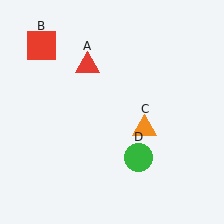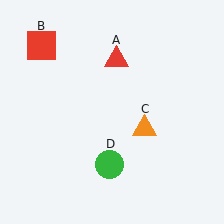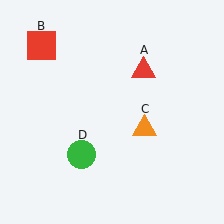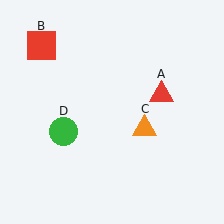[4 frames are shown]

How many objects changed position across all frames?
2 objects changed position: red triangle (object A), green circle (object D).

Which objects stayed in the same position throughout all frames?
Red square (object B) and orange triangle (object C) remained stationary.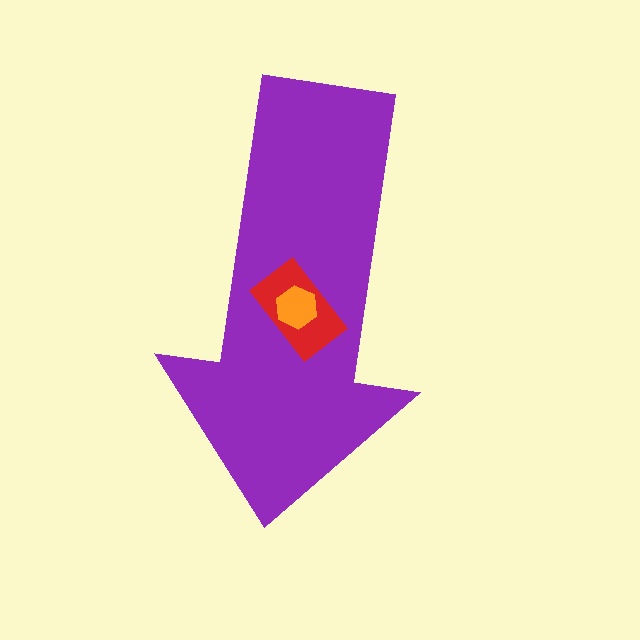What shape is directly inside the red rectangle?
The orange hexagon.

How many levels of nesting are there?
3.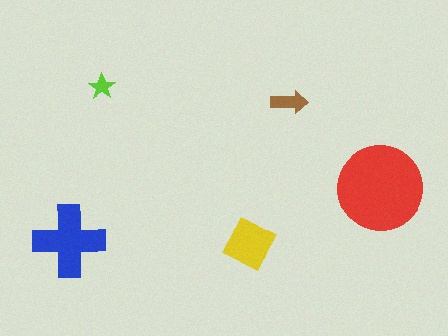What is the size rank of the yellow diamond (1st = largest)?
3rd.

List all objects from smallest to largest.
The lime star, the brown arrow, the yellow diamond, the blue cross, the red circle.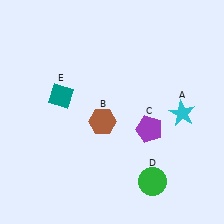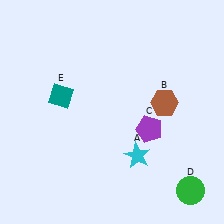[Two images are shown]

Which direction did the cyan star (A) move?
The cyan star (A) moved left.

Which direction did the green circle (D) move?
The green circle (D) moved right.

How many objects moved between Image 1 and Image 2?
3 objects moved between the two images.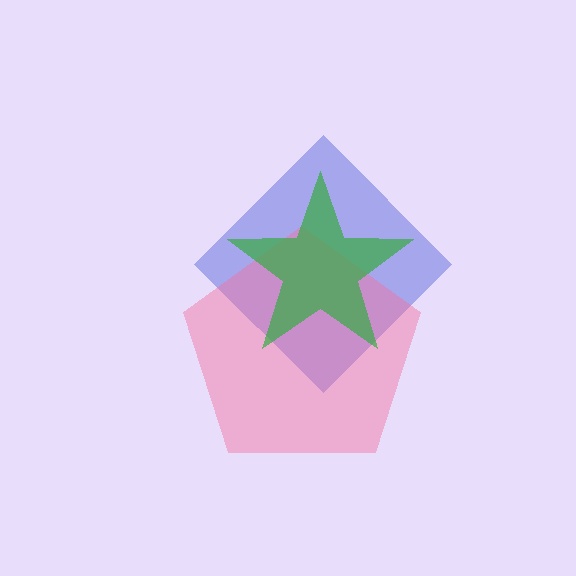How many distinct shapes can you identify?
There are 3 distinct shapes: a blue diamond, a pink pentagon, a green star.